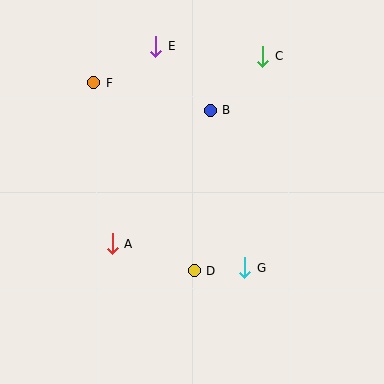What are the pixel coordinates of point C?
Point C is at (263, 56).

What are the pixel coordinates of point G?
Point G is at (245, 268).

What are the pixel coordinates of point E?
Point E is at (156, 46).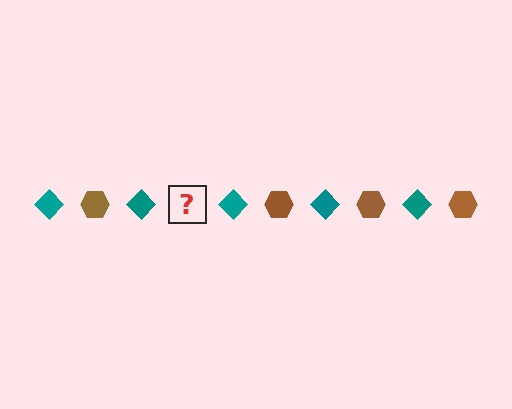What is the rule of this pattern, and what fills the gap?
The rule is that the pattern alternates between teal diamond and brown hexagon. The gap should be filled with a brown hexagon.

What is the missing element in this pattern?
The missing element is a brown hexagon.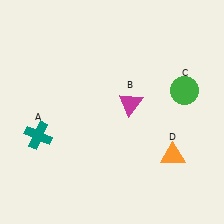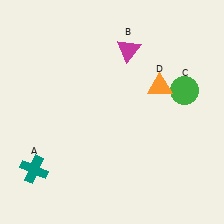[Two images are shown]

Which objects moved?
The objects that moved are: the teal cross (A), the magenta triangle (B), the orange triangle (D).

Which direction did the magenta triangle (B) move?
The magenta triangle (B) moved up.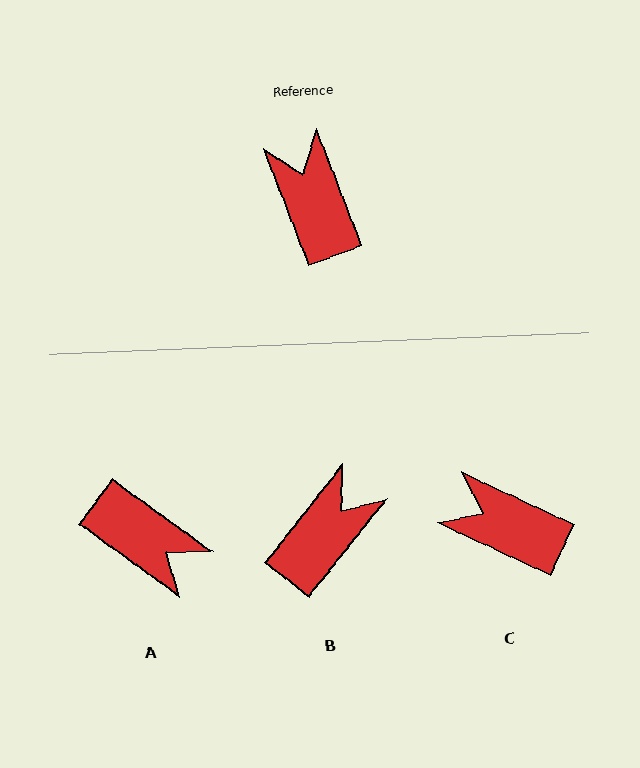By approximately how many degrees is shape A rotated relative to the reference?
Approximately 147 degrees clockwise.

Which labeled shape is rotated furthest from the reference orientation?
A, about 147 degrees away.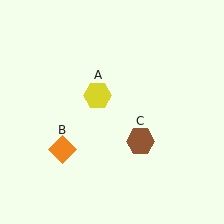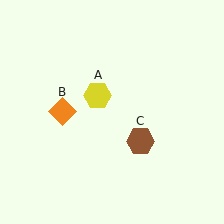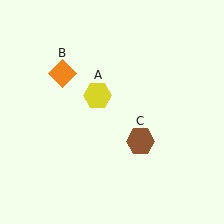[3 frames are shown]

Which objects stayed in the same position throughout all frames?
Yellow hexagon (object A) and brown hexagon (object C) remained stationary.